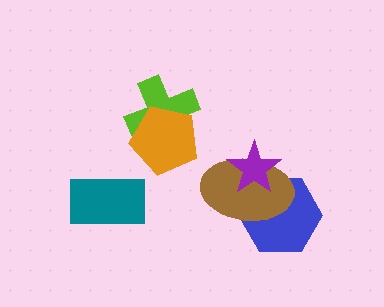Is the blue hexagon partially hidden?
Yes, it is partially covered by another shape.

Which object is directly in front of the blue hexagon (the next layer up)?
The brown ellipse is directly in front of the blue hexagon.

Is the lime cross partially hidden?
Yes, it is partially covered by another shape.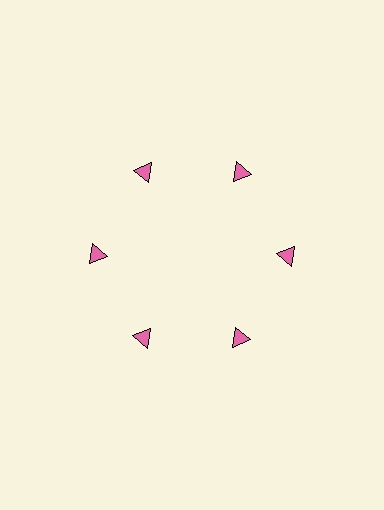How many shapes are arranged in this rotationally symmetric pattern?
There are 6 shapes, arranged in 6 groups of 1.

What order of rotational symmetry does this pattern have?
This pattern has 6-fold rotational symmetry.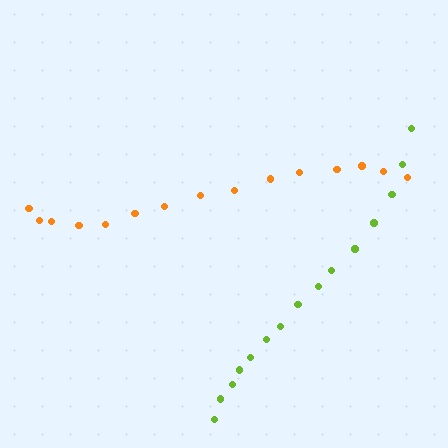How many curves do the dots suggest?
There are 2 distinct paths.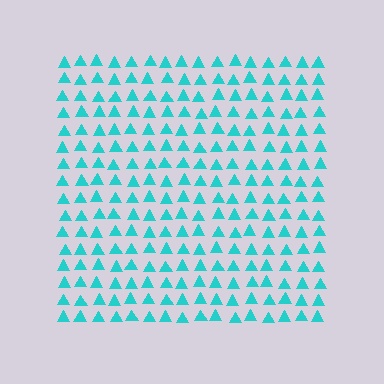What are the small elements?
The small elements are triangles.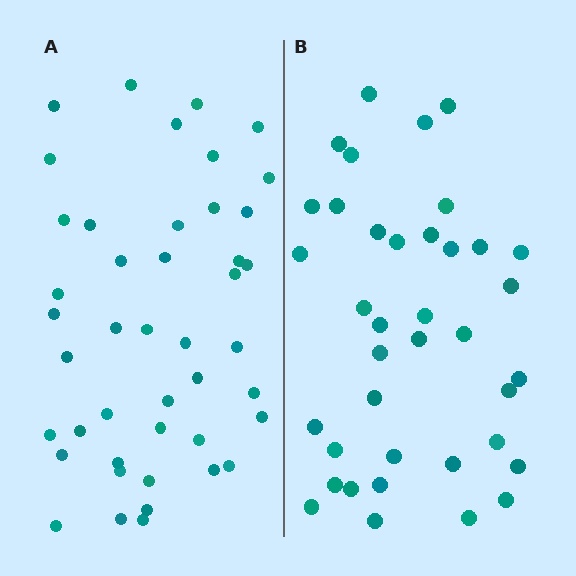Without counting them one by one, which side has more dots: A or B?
Region A (the left region) has more dots.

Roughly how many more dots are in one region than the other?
Region A has about 6 more dots than region B.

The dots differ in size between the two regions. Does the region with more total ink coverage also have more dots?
No. Region B has more total ink coverage because its dots are larger, but region A actually contains more individual dots. Total area can be misleading — the number of items is what matters here.